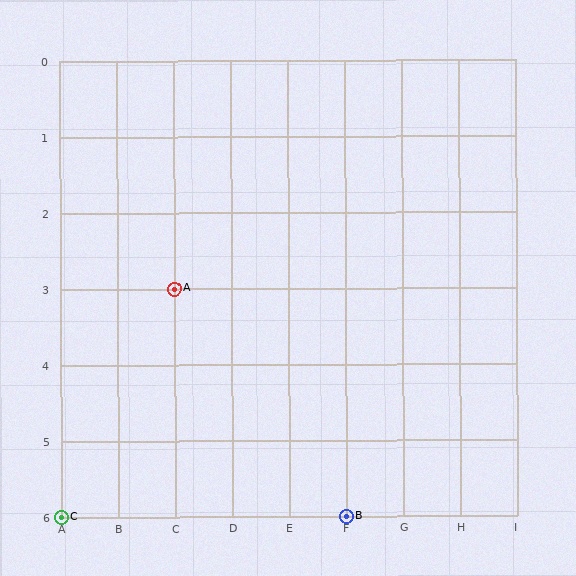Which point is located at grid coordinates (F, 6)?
Point B is at (F, 6).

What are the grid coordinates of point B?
Point B is at grid coordinates (F, 6).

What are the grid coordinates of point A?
Point A is at grid coordinates (C, 3).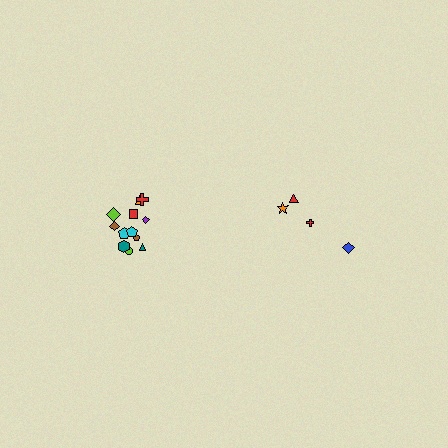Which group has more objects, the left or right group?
The left group.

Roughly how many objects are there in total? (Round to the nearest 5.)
Roughly 15 objects in total.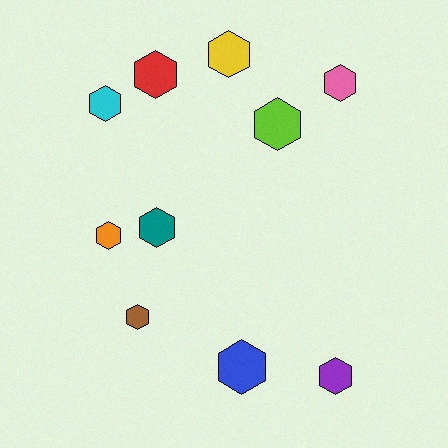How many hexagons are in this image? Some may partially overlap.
There are 10 hexagons.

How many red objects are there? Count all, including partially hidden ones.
There is 1 red object.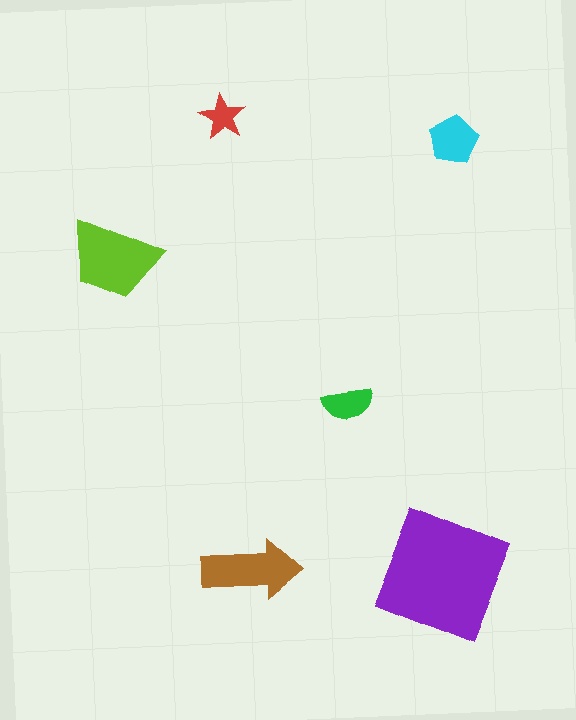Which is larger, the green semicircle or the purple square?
The purple square.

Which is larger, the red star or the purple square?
The purple square.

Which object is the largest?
The purple square.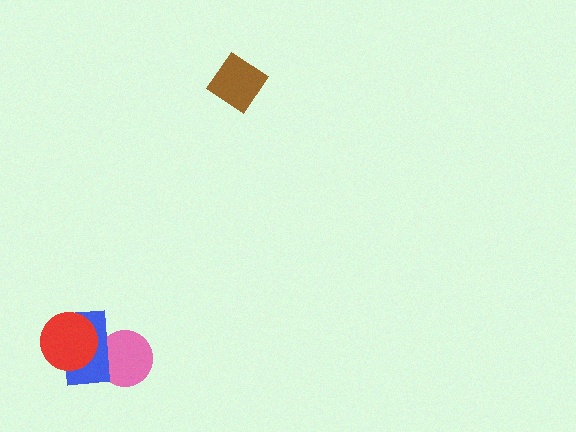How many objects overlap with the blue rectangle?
2 objects overlap with the blue rectangle.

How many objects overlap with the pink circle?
1 object overlaps with the pink circle.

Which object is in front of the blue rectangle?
The red circle is in front of the blue rectangle.